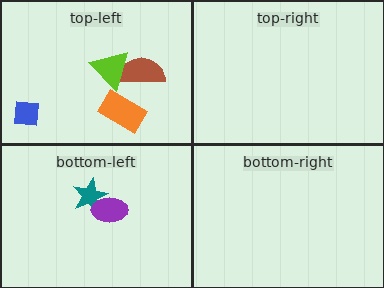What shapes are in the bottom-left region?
The teal star, the purple ellipse.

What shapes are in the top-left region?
The brown semicircle, the lime triangle, the orange rectangle, the blue square.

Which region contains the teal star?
The bottom-left region.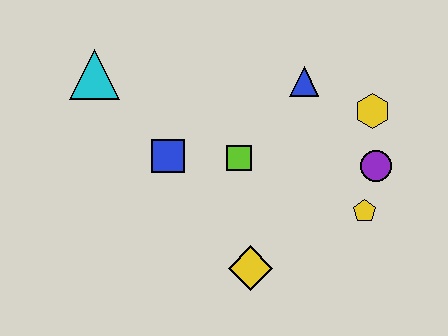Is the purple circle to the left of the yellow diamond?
No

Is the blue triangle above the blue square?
Yes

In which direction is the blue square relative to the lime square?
The blue square is to the left of the lime square.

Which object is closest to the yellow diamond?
The lime square is closest to the yellow diamond.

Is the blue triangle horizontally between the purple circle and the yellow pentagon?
No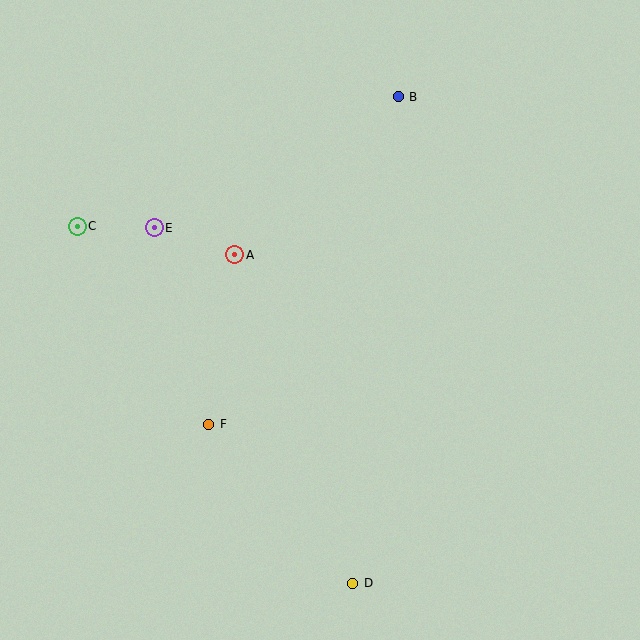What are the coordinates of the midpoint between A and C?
The midpoint between A and C is at (156, 240).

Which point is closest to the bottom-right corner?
Point D is closest to the bottom-right corner.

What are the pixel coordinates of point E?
Point E is at (154, 228).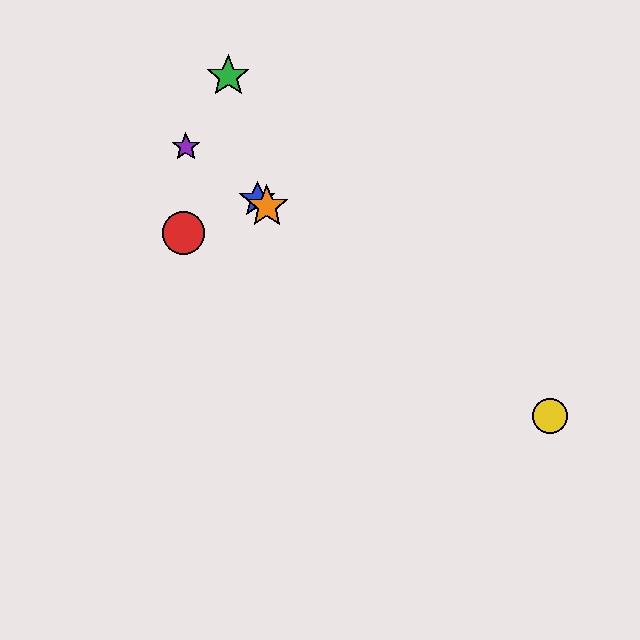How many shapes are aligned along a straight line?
4 shapes (the blue star, the yellow circle, the purple star, the orange star) are aligned along a straight line.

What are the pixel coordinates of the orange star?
The orange star is at (267, 207).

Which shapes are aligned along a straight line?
The blue star, the yellow circle, the purple star, the orange star are aligned along a straight line.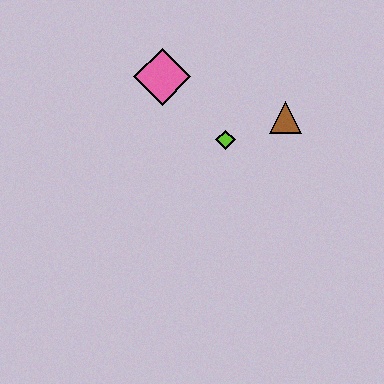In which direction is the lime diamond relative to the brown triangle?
The lime diamond is to the left of the brown triangle.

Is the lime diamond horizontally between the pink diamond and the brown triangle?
Yes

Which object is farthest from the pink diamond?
The brown triangle is farthest from the pink diamond.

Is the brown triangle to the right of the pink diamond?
Yes